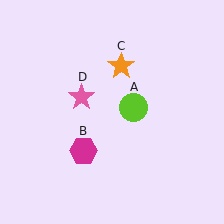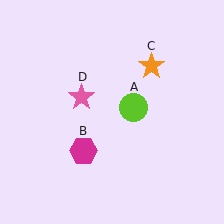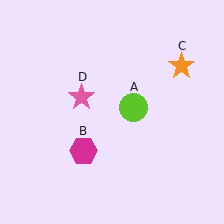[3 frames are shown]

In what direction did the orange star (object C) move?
The orange star (object C) moved right.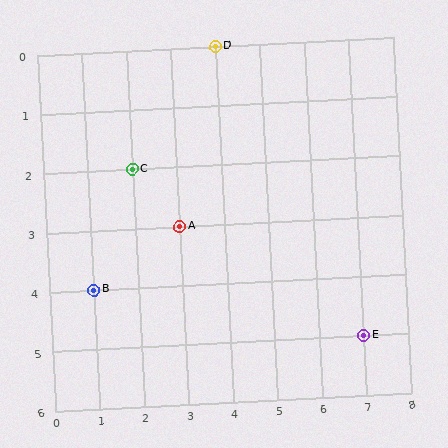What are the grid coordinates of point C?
Point C is at grid coordinates (2, 2).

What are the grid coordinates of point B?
Point B is at grid coordinates (1, 4).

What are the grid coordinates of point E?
Point E is at grid coordinates (7, 5).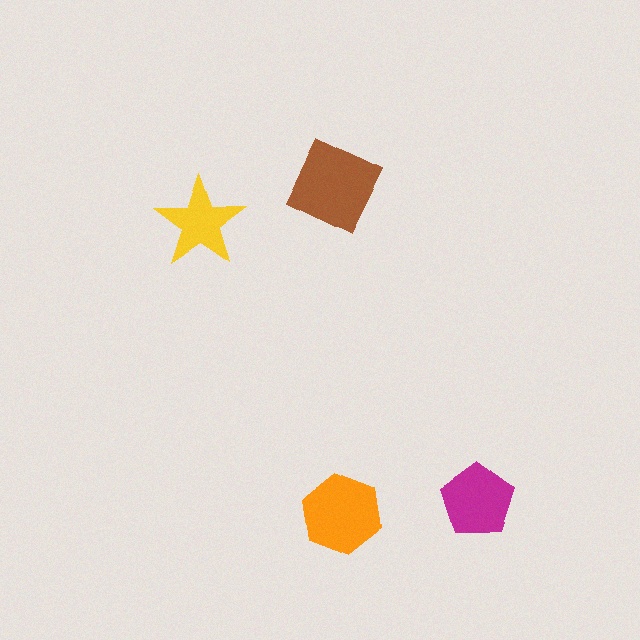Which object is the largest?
The brown diamond.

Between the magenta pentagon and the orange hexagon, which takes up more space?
The orange hexagon.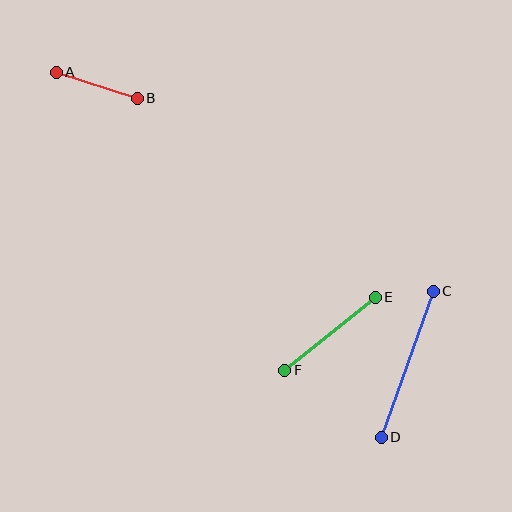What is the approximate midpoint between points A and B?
The midpoint is at approximately (97, 85) pixels.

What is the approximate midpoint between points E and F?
The midpoint is at approximately (330, 334) pixels.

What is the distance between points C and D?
The distance is approximately 155 pixels.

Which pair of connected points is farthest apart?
Points C and D are farthest apart.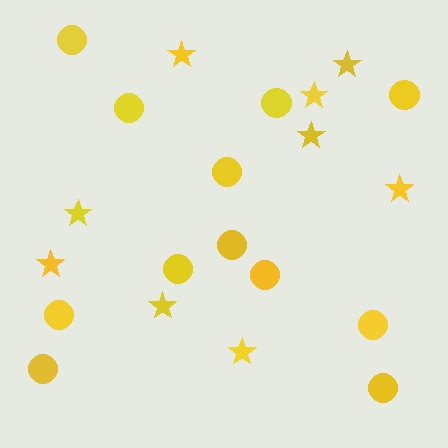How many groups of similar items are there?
There are 2 groups: one group of circles (12) and one group of stars (9).